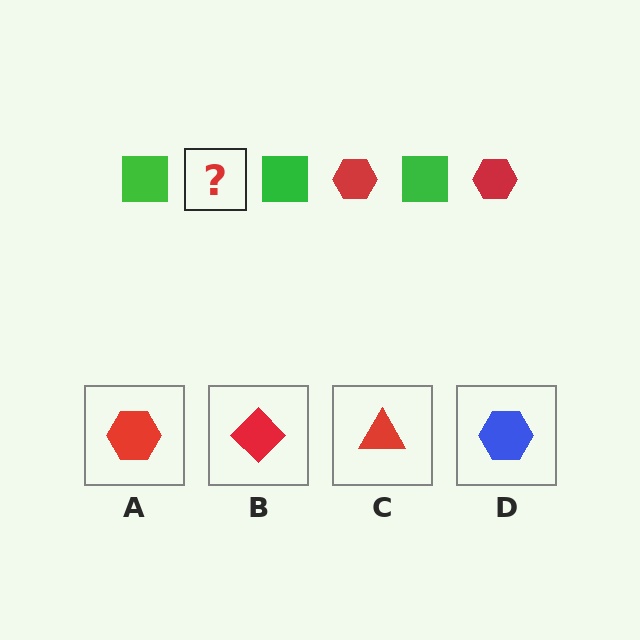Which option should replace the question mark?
Option A.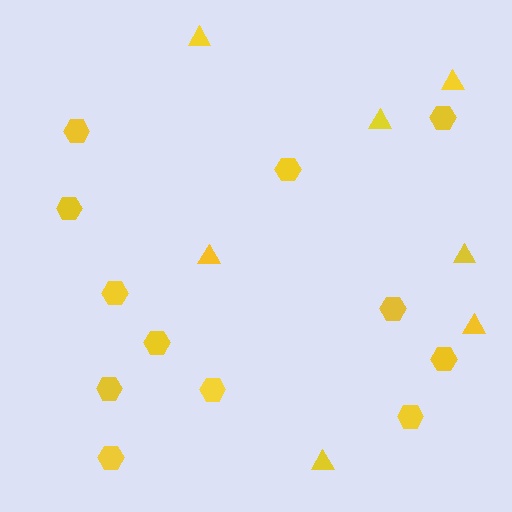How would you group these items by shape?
There are 2 groups: one group of hexagons (12) and one group of triangles (7).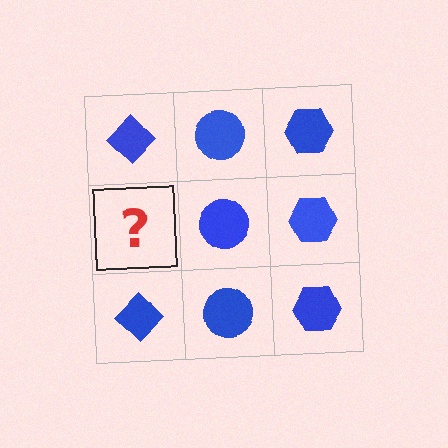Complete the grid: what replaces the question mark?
The question mark should be replaced with a blue diamond.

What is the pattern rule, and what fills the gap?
The rule is that each column has a consistent shape. The gap should be filled with a blue diamond.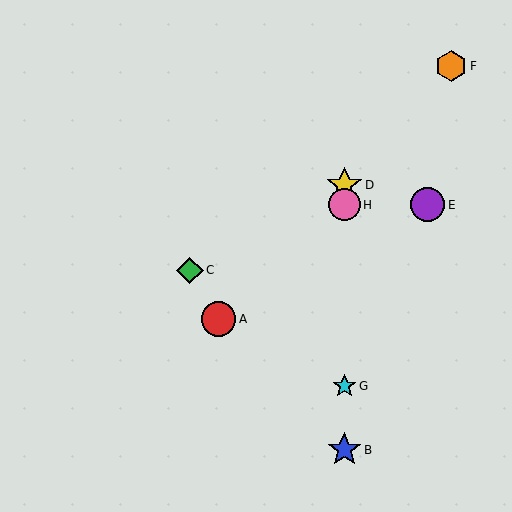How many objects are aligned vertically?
4 objects (B, D, G, H) are aligned vertically.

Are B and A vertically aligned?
No, B is at x≈344 and A is at x≈218.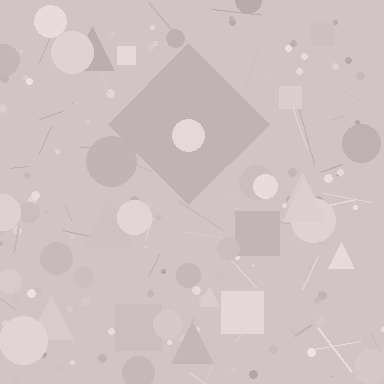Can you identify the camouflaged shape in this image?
The camouflaged shape is a diamond.